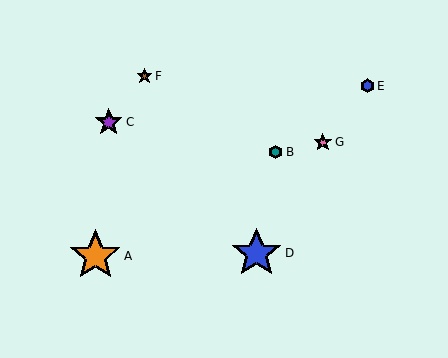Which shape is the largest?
The orange star (labeled A) is the largest.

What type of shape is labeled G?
Shape G is a pink star.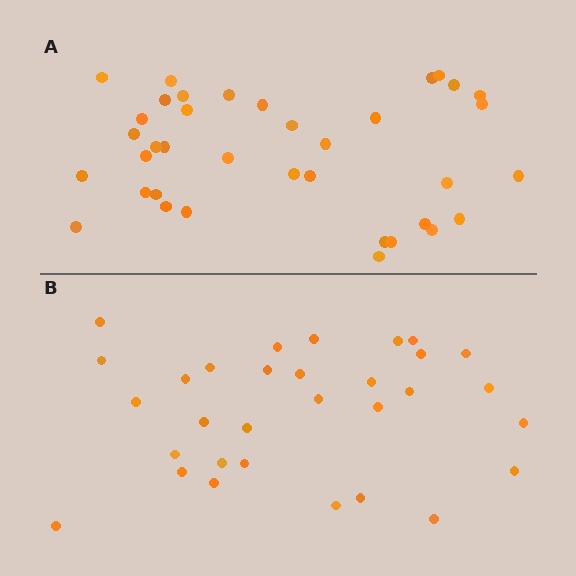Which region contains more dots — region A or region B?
Region A (the top region) has more dots.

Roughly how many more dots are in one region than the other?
Region A has about 6 more dots than region B.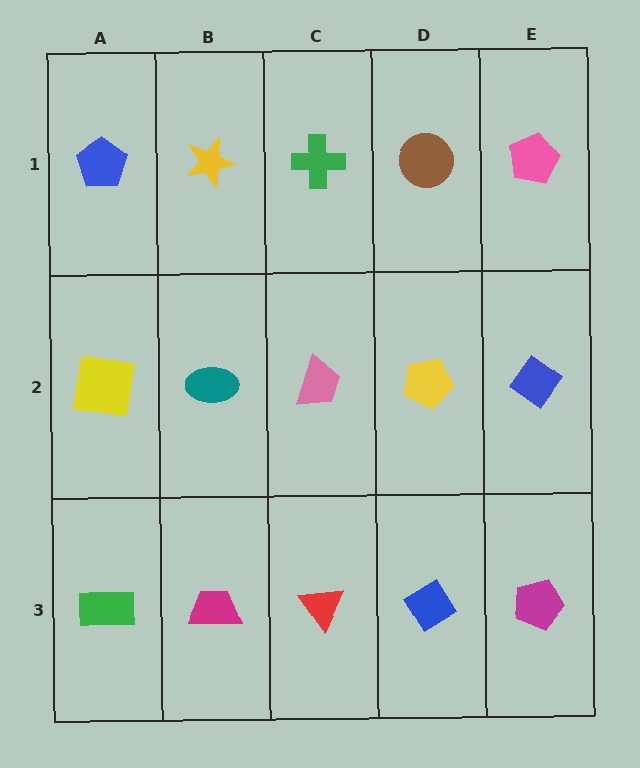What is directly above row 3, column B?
A teal ellipse.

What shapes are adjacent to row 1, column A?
A yellow square (row 2, column A), a yellow star (row 1, column B).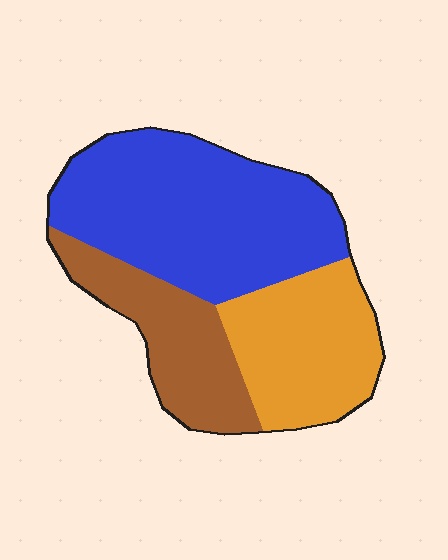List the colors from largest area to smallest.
From largest to smallest: blue, orange, brown.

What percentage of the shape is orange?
Orange covers 28% of the shape.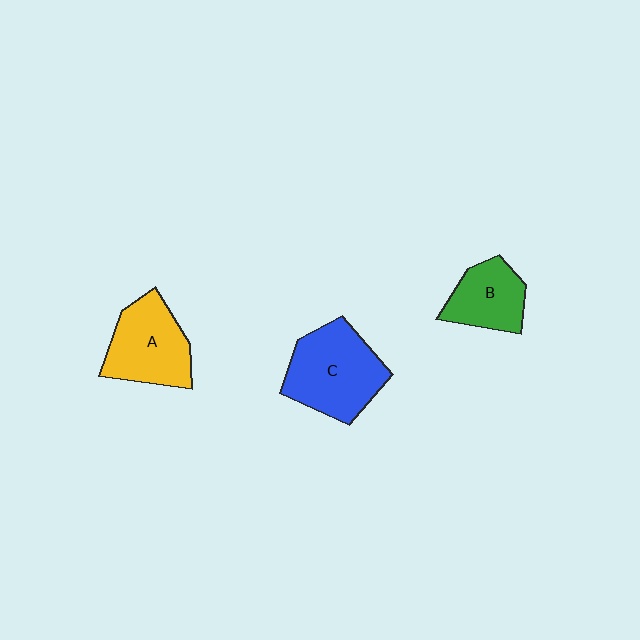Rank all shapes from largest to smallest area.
From largest to smallest: C (blue), A (yellow), B (green).